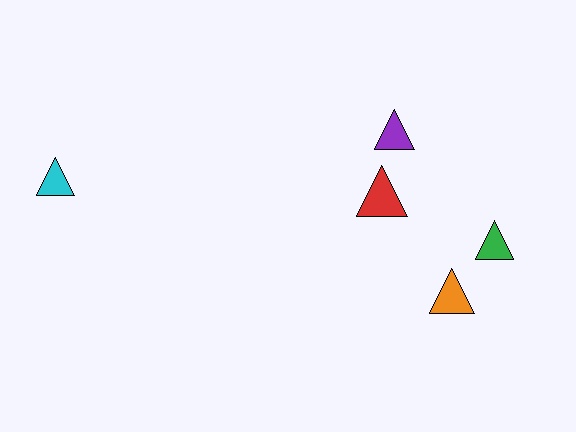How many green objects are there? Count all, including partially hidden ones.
There is 1 green object.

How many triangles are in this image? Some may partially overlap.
There are 5 triangles.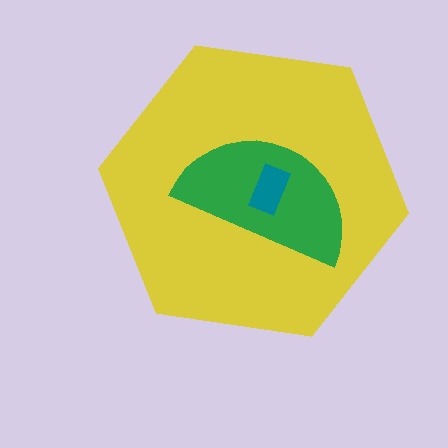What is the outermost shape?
The yellow hexagon.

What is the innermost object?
The teal rectangle.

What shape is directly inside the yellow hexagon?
The green semicircle.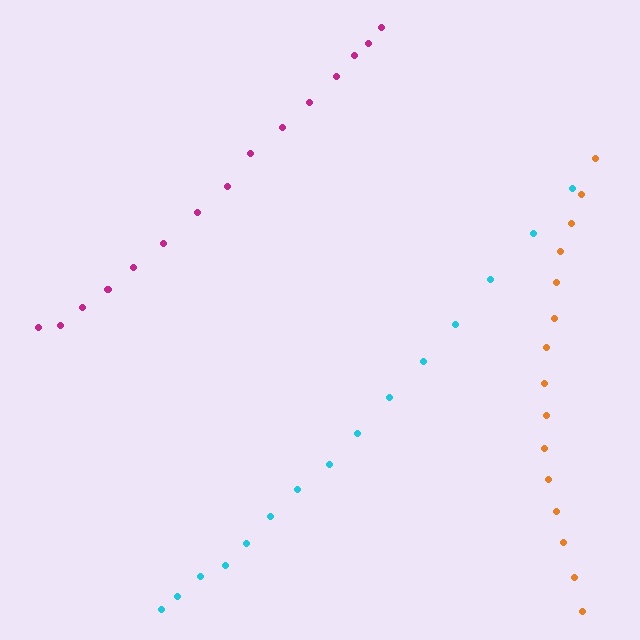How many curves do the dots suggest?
There are 3 distinct paths.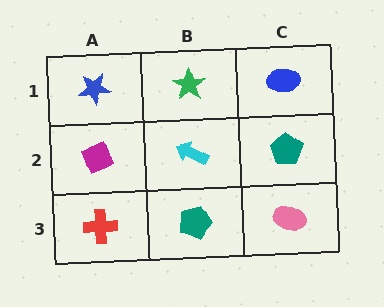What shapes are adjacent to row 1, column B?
A cyan arrow (row 2, column B), a blue star (row 1, column A), a blue ellipse (row 1, column C).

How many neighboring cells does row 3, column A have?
2.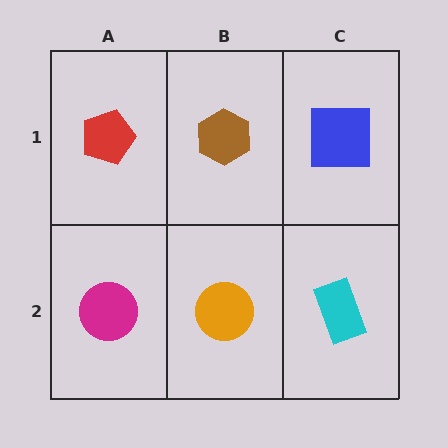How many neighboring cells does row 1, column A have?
2.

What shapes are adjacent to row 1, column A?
A magenta circle (row 2, column A), a brown hexagon (row 1, column B).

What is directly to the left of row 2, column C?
An orange circle.